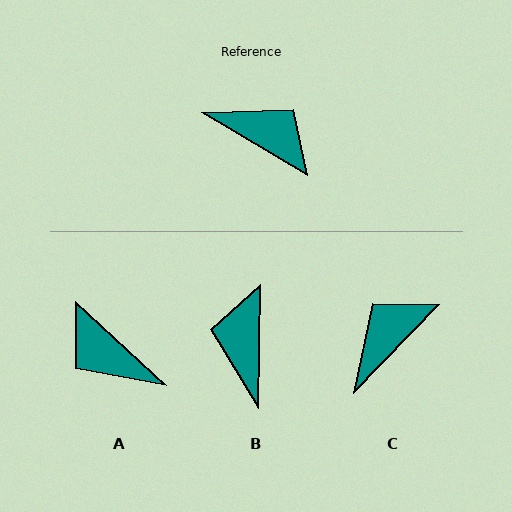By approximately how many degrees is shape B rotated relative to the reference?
Approximately 120 degrees counter-clockwise.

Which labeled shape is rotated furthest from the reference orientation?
A, about 168 degrees away.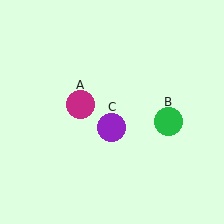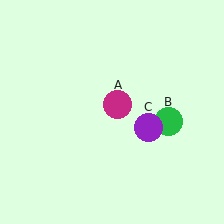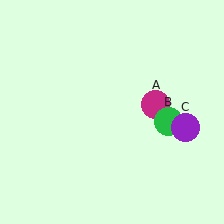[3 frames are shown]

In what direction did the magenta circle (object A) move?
The magenta circle (object A) moved right.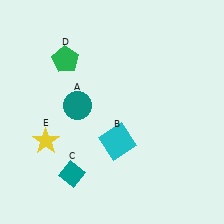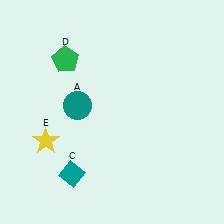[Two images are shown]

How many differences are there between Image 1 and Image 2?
There is 1 difference between the two images.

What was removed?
The cyan square (B) was removed in Image 2.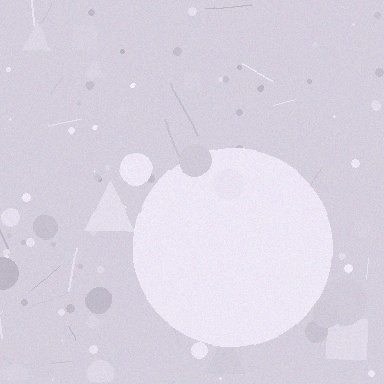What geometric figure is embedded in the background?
A circle is embedded in the background.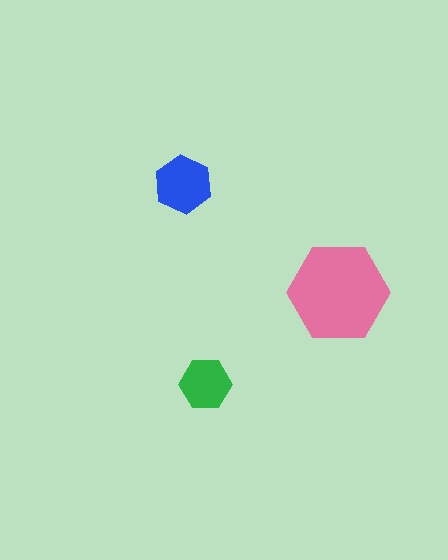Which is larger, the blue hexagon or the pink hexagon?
The pink one.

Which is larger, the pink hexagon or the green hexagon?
The pink one.